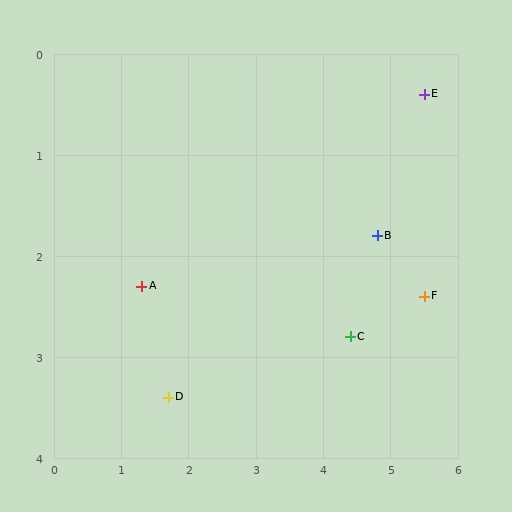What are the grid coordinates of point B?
Point B is at approximately (4.8, 1.8).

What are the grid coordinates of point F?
Point F is at approximately (5.5, 2.4).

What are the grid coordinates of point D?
Point D is at approximately (1.7, 3.4).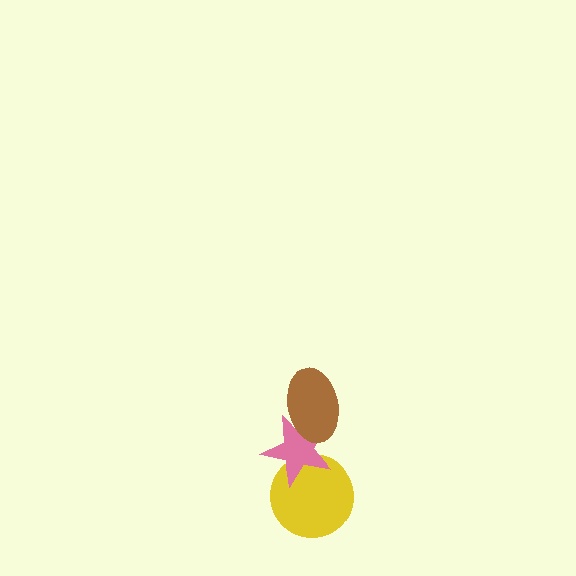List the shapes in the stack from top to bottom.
From top to bottom: the brown ellipse, the pink star, the yellow circle.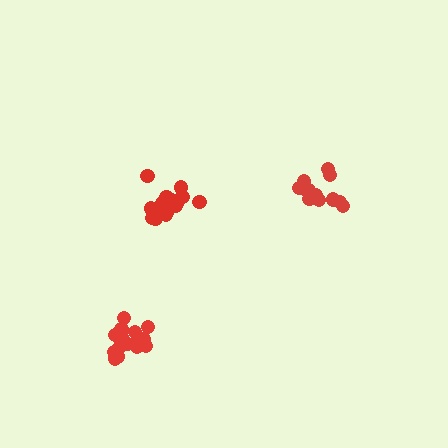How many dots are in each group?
Group 1: 12 dots, Group 2: 15 dots, Group 3: 18 dots (45 total).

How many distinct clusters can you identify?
There are 3 distinct clusters.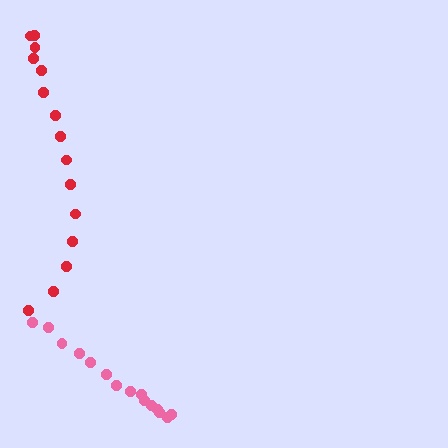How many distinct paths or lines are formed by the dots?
There are 2 distinct paths.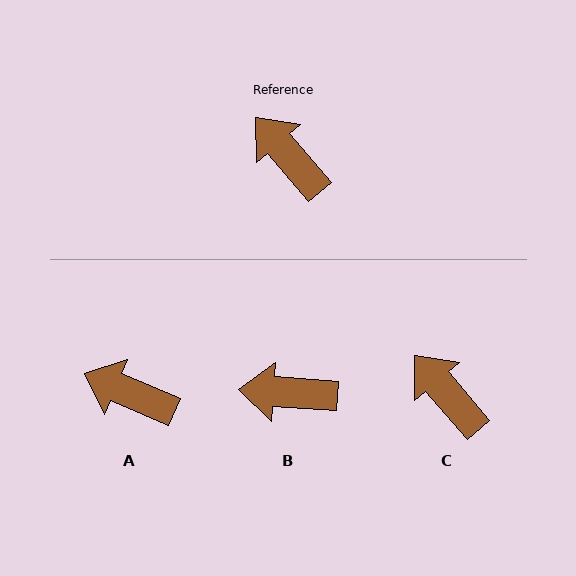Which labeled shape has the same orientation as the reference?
C.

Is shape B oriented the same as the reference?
No, it is off by about 45 degrees.